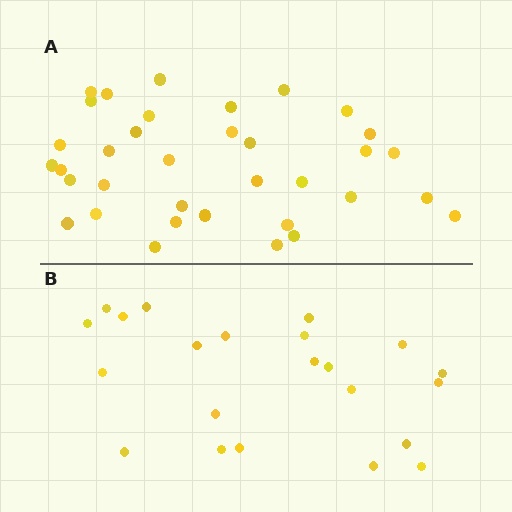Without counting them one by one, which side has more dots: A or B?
Region A (the top region) has more dots.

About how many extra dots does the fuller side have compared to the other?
Region A has approximately 15 more dots than region B.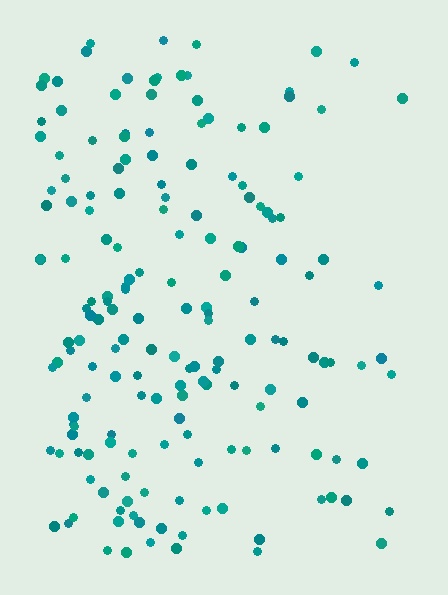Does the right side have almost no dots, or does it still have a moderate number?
Still a moderate number, just noticeably fewer than the left.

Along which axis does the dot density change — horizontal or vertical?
Horizontal.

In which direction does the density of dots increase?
From right to left, with the left side densest.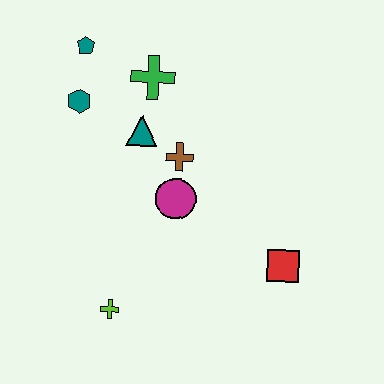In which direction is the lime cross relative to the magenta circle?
The lime cross is below the magenta circle.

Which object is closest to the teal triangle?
The brown cross is closest to the teal triangle.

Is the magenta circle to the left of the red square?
Yes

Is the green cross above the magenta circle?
Yes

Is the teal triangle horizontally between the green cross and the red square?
No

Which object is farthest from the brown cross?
The lime cross is farthest from the brown cross.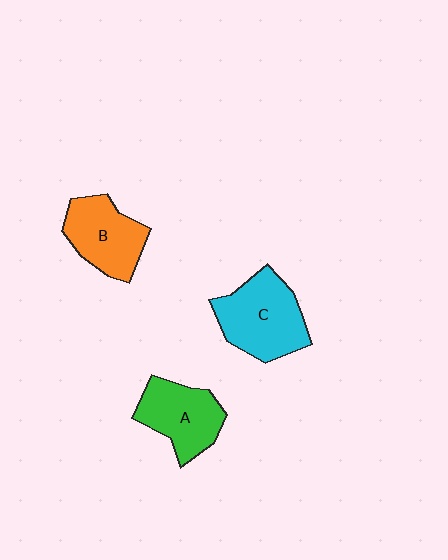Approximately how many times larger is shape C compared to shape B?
Approximately 1.2 times.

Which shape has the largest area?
Shape C (cyan).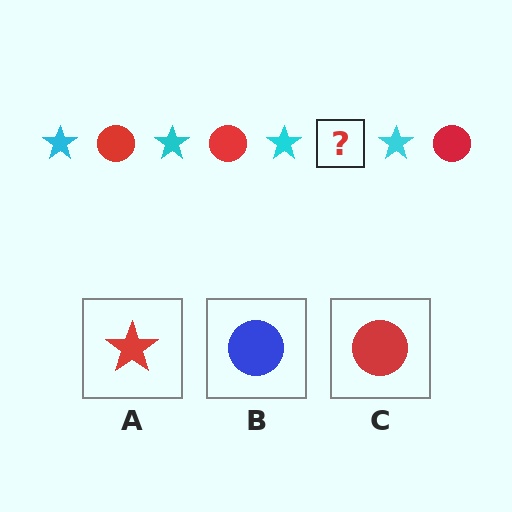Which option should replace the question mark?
Option C.